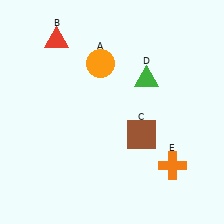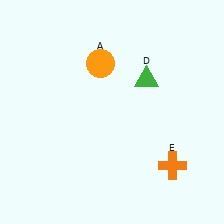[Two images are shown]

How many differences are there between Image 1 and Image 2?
There are 2 differences between the two images.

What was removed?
The brown square (C), the red triangle (B) were removed in Image 2.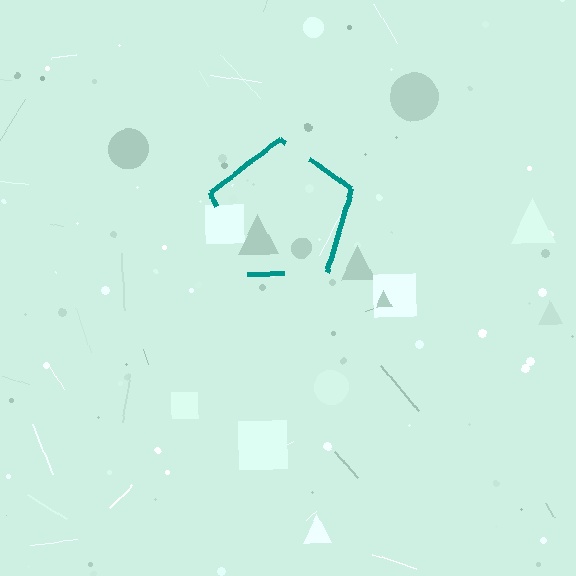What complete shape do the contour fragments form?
The contour fragments form a pentagon.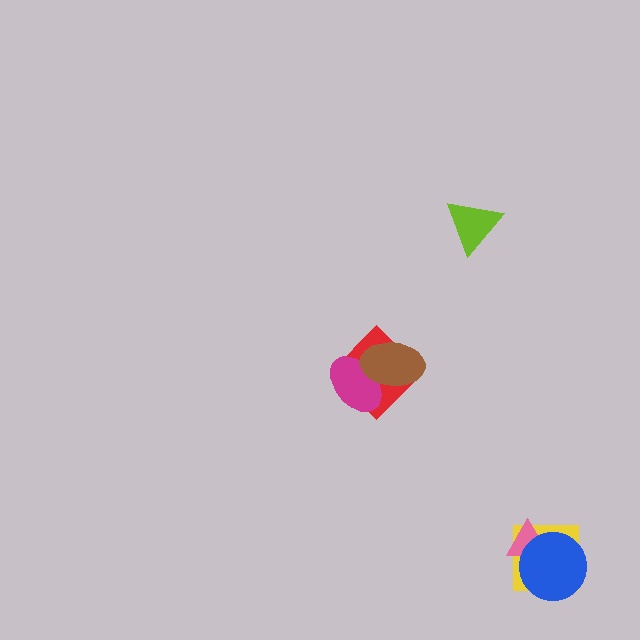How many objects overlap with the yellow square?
2 objects overlap with the yellow square.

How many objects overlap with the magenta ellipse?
2 objects overlap with the magenta ellipse.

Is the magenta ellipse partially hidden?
Yes, it is partially covered by another shape.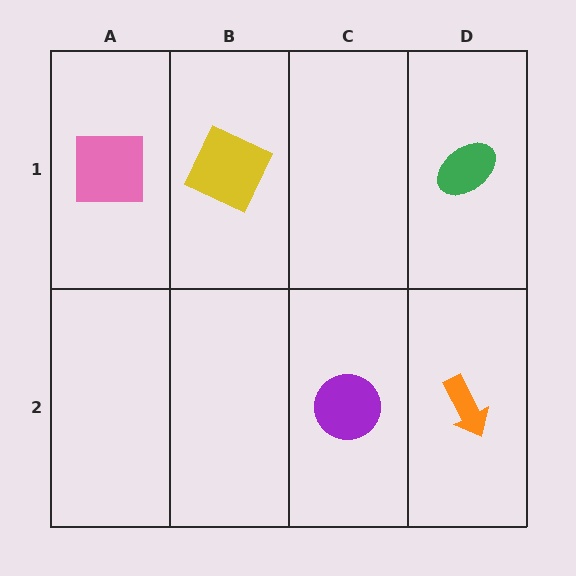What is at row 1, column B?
A yellow square.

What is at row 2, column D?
An orange arrow.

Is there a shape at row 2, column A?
No, that cell is empty.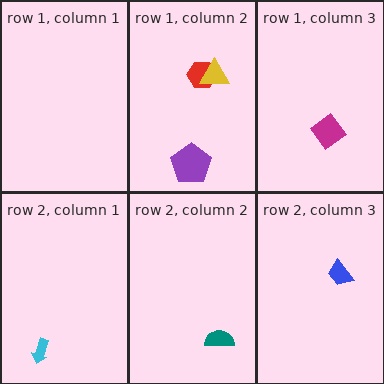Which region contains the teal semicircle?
The row 2, column 2 region.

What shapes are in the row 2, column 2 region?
The teal semicircle.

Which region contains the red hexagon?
The row 1, column 2 region.